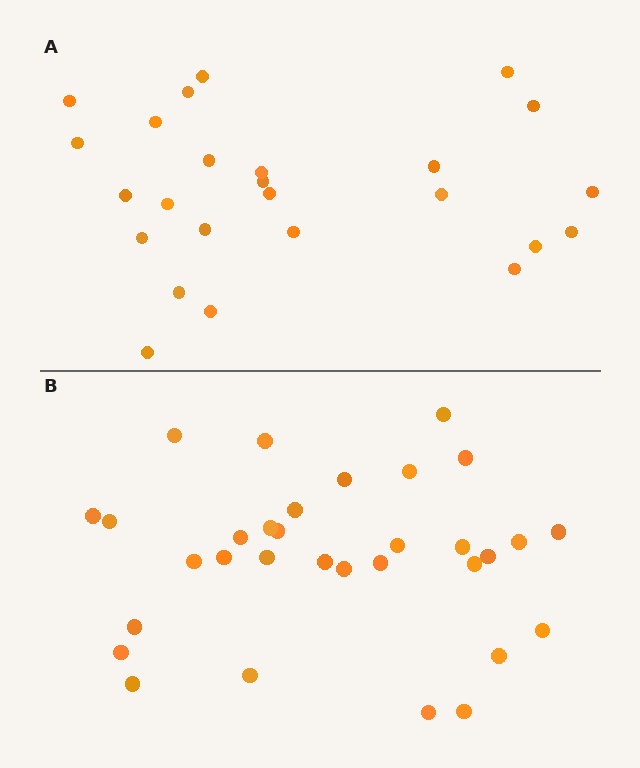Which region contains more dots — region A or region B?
Region B (the bottom region) has more dots.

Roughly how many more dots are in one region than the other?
Region B has roughly 8 or so more dots than region A.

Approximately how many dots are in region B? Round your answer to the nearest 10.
About 30 dots. (The exact count is 32, which rounds to 30.)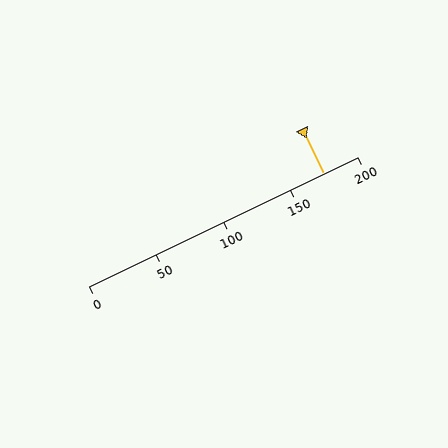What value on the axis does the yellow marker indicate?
The marker indicates approximately 175.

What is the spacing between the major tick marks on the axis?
The major ticks are spaced 50 apart.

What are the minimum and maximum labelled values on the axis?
The axis runs from 0 to 200.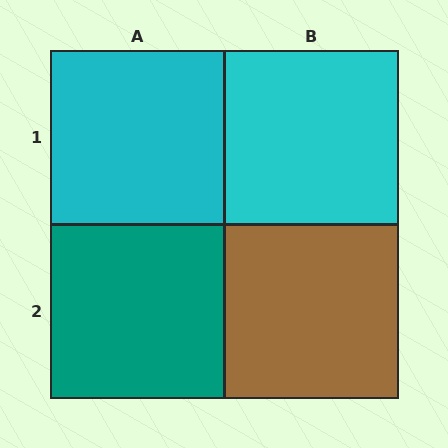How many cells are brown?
1 cell is brown.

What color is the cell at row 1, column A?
Cyan.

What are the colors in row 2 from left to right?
Teal, brown.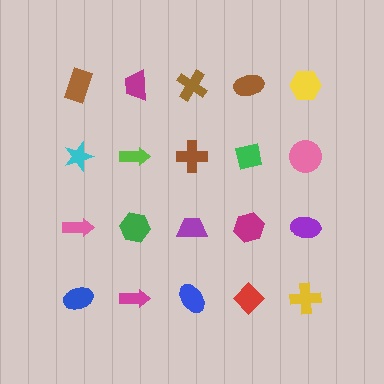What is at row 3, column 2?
A green hexagon.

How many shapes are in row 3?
5 shapes.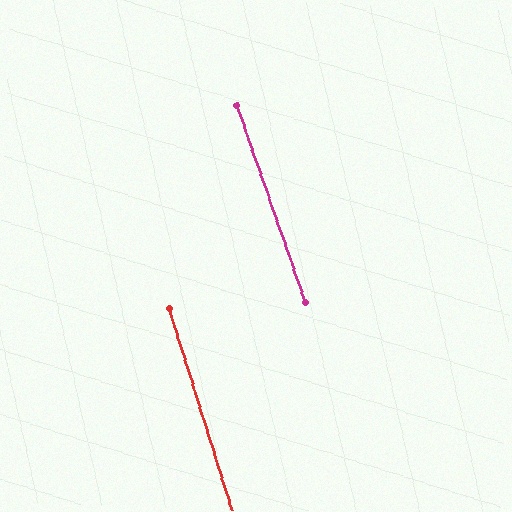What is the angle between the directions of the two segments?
Approximately 2 degrees.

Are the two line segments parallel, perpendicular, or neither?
Parallel — their directions differ by only 1.7°.